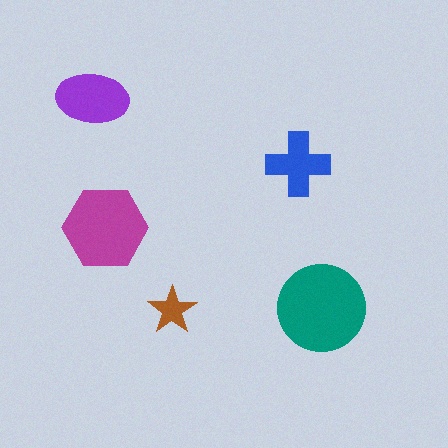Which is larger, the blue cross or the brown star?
The blue cross.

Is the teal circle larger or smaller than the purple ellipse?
Larger.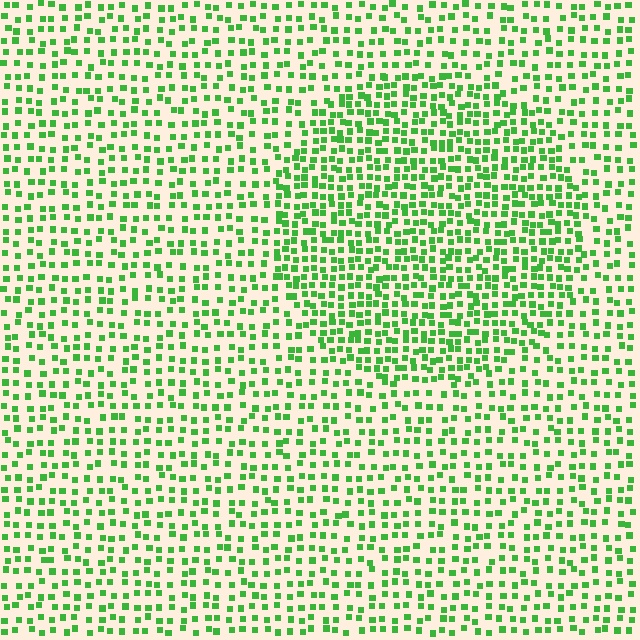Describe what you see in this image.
The image contains small green elements arranged at two different densities. A circle-shaped region is visible where the elements are more densely packed than the surrounding area.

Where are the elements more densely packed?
The elements are more densely packed inside the circle boundary.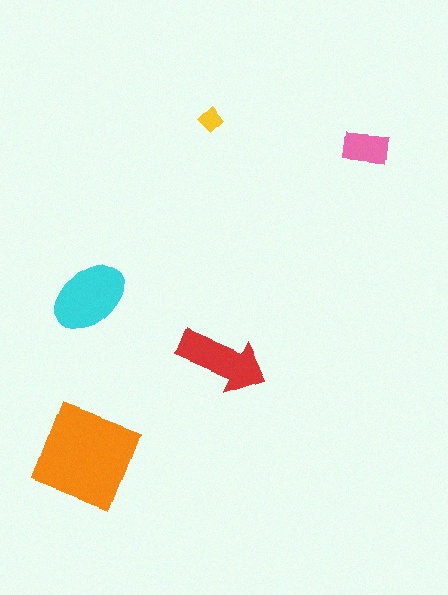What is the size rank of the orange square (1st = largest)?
1st.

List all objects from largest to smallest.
The orange square, the cyan ellipse, the red arrow, the pink rectangle, the yellow diamond.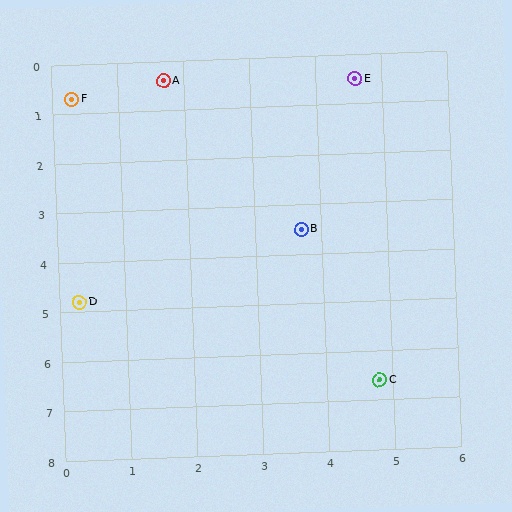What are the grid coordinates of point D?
Point D is at approximately (0.3, 4.8).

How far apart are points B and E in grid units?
Points B and E are about 3.1 grid units apart.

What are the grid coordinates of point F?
Point F is at approximately (0.3, 0.7).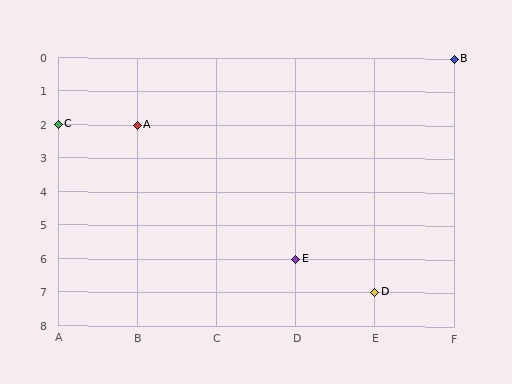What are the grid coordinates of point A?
Point A is at grid coordinates (B, 2).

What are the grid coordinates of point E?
Point E is at grid coordinates (D, 6).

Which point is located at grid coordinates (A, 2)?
Point C is at (A, 2).